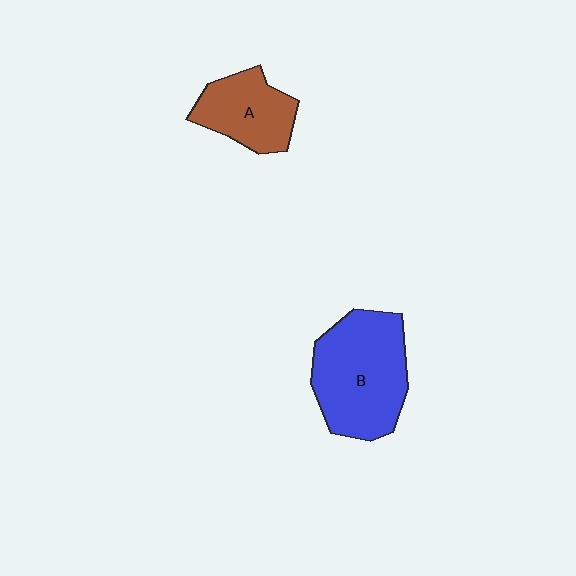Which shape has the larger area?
Shape B (blue).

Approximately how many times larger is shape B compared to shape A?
Approximately 1.7 times.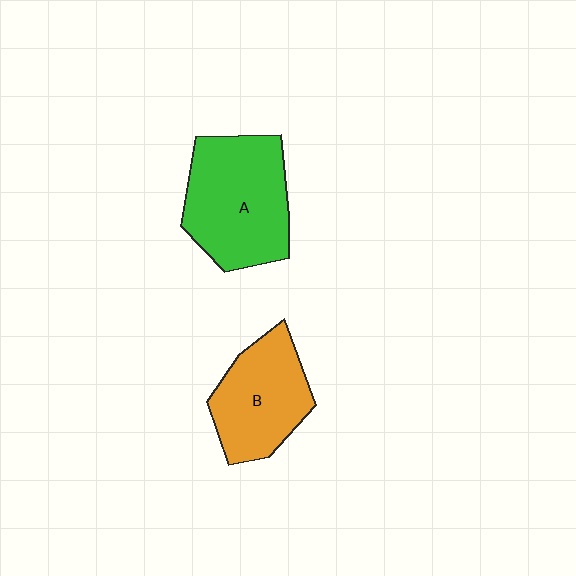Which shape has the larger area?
Shape A (green).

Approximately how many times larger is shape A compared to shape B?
Approximately 1.3 times.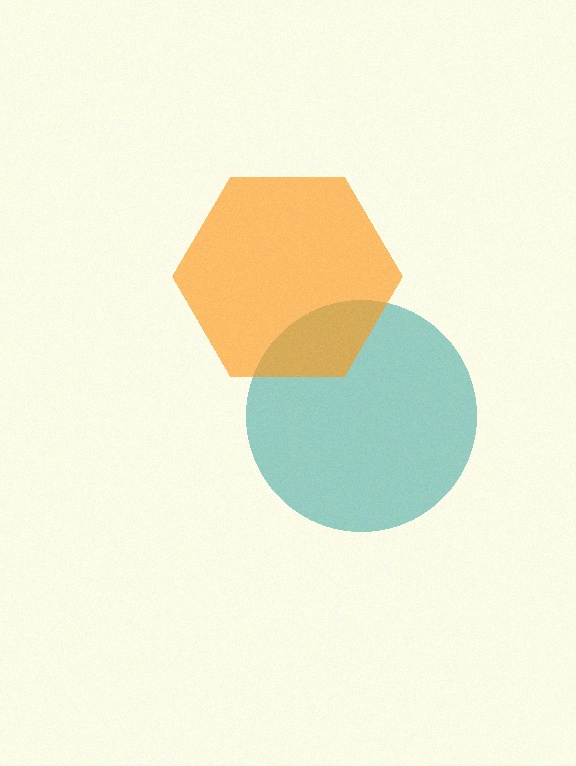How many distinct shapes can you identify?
There are 2 distinct shapes: a teal circle, an orange hexagon.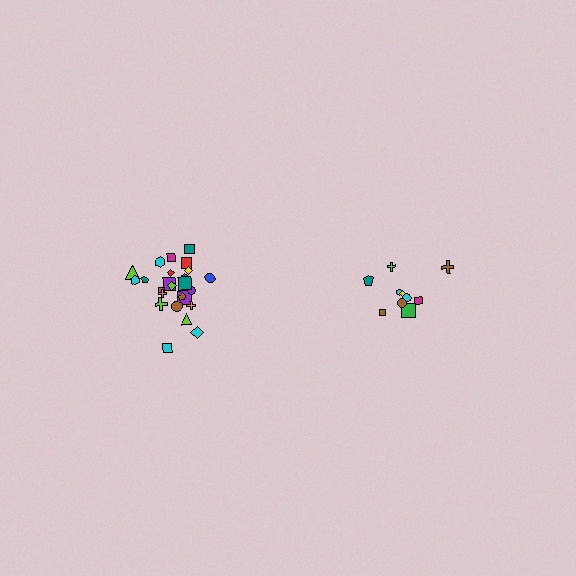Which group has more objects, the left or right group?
The left group.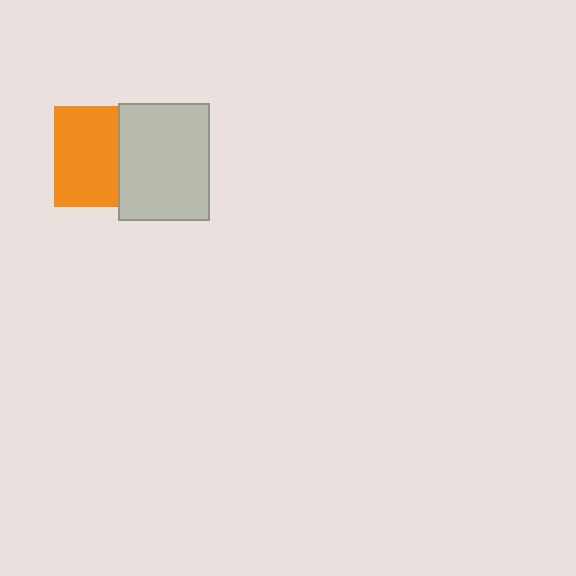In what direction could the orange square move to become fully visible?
The orange square could move left. That would shift it out from behind the light gray rectangle entirely.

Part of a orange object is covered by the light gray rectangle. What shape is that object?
It is a square.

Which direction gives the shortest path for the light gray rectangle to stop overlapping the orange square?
Moving right gives the shortest separation.